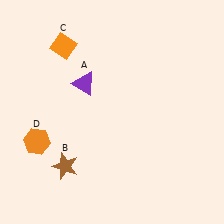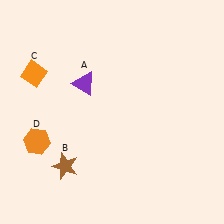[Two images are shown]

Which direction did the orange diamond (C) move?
The orange diamond (C) moved left.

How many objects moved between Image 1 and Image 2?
1 object moved between the two images.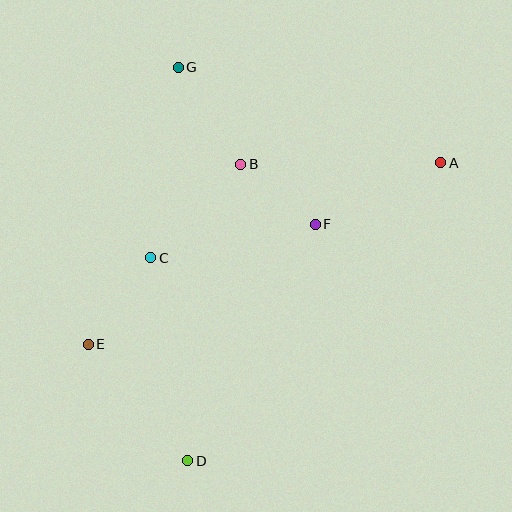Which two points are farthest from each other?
Points A and E are farthest from each other.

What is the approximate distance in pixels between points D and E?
The distance between D and E is approximately 153 pixels.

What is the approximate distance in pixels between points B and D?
The distance between B and D is approximately 301 pixels.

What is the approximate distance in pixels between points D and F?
The distance between D and F is approximately 269 pixels.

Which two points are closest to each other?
Points B and F are closest to each other.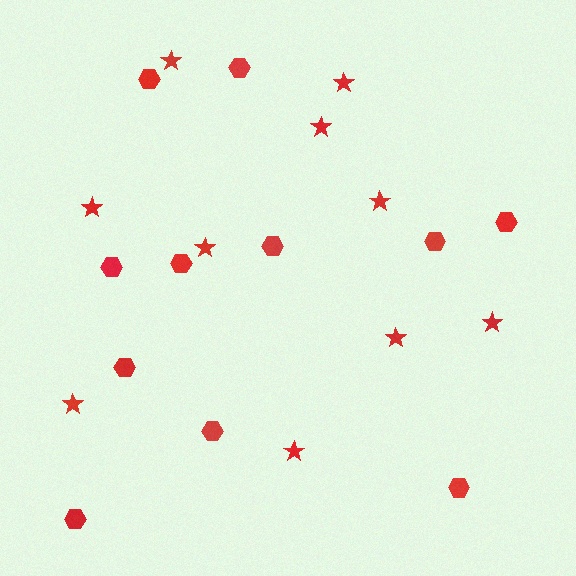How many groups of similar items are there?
There are 2 groups: one group of hexagons (11) and one group of stars (10).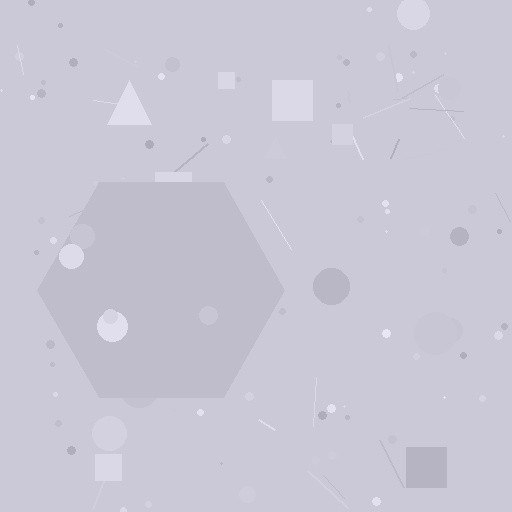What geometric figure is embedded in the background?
A hexagon is embedded in the background.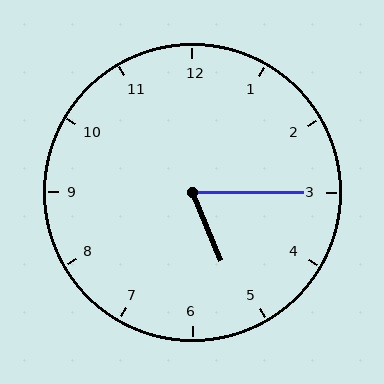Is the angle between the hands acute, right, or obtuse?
It is acute.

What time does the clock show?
5:15.